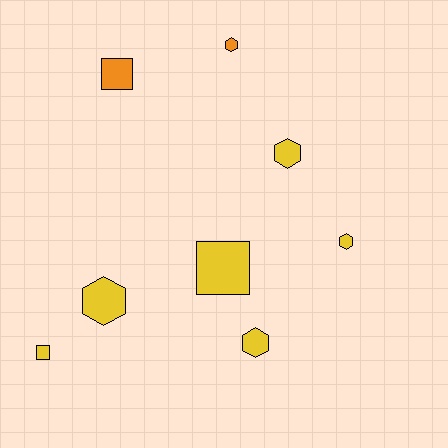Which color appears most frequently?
Yellow, with 6 objects.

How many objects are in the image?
There are 8 objects.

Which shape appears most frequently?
Hexagon, with 5 objects.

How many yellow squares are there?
There are 2 yellow squares.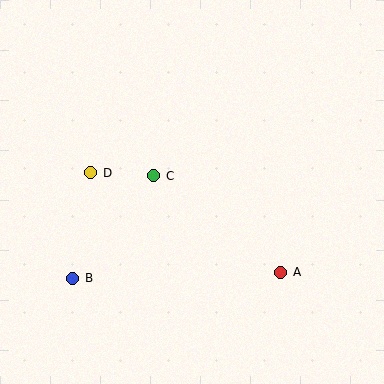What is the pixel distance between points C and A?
The distance between C and A is 160 pixels.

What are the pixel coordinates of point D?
Point D is at (91, 173).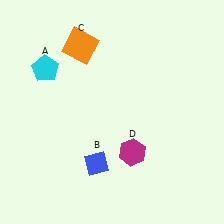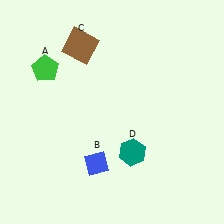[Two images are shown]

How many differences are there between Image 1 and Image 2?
There are 3 differences between the two images.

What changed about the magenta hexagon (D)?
In Image 1, D is magenta. In Image 2, it changed to teal.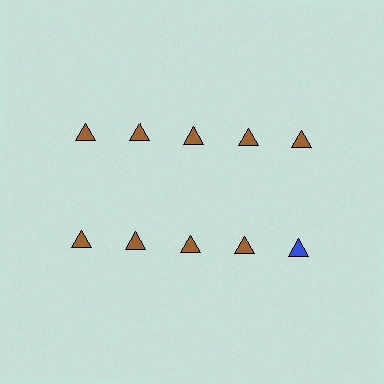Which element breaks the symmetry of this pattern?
The blue triangle in the second row, rightmost column breaks the symmetry. All other shapes are brown triangles.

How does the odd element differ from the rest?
It has a different color: blue instead of brown.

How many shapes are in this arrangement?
There are 10 shapes arranged in a grid pattern.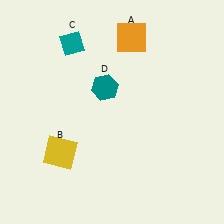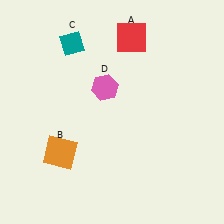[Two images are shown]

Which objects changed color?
A changed from orange to red. B changed from yellow to orange. D changed from teal to pink.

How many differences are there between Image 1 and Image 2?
There are 3 differences between the two images.